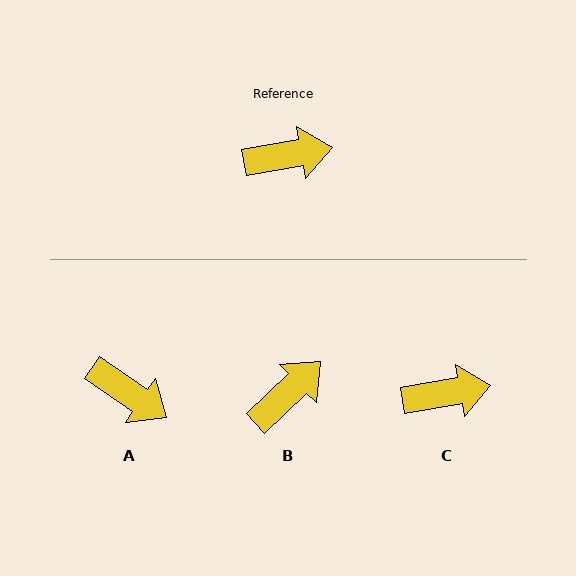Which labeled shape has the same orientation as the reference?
C.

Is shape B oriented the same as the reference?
No, it is off by about 34 degrees.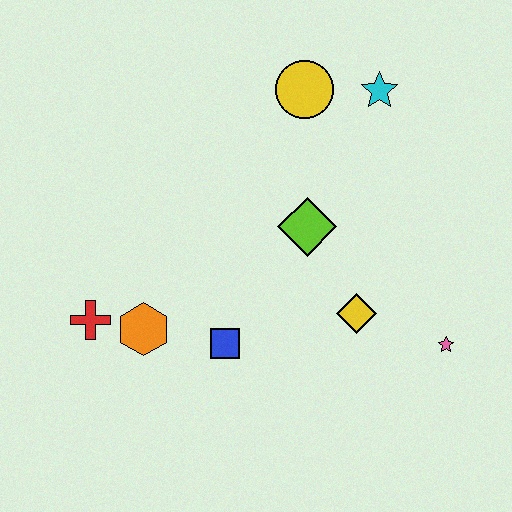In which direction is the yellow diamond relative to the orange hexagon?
The yellow diamond is to the right of the orange hexagon.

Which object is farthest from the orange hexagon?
The cyan star is farthest from the orange hexagon.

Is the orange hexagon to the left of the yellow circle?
Yes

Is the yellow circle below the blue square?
No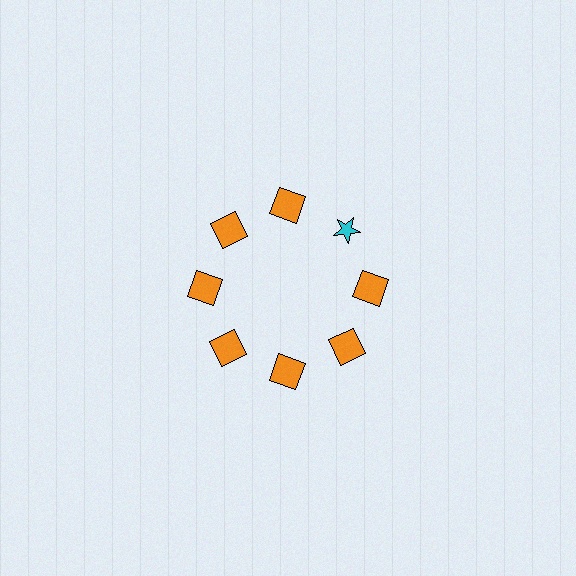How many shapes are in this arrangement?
There are 8 shapes arranged in a ring pattern.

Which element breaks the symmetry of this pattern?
The cyan star at roughly the 2 o'clock position breaks the symmetry. All other shapes are orange squares.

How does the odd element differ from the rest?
It differs in both color (cyan instead of orange) and shape (star instead of square).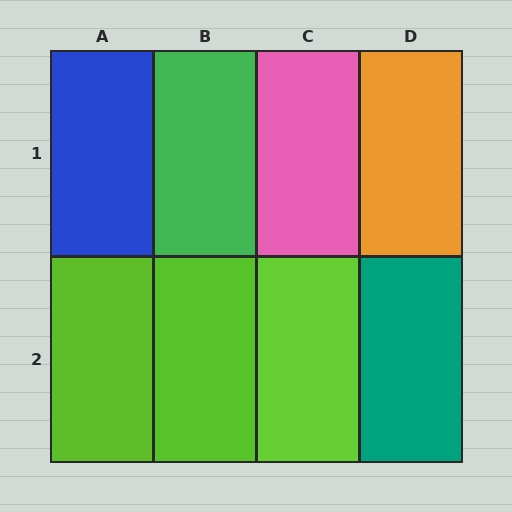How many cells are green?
1 cell is green.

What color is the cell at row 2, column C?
Lime.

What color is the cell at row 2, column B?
Lime.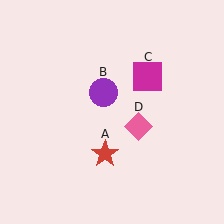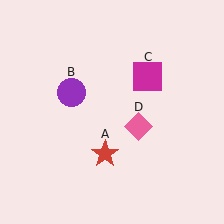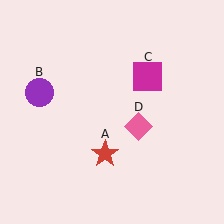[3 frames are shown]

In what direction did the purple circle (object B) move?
The purple circle (object B) moved left.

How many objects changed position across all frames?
1 object changed position: purple circle (object B).